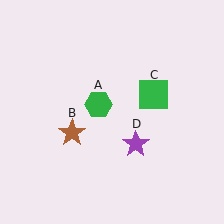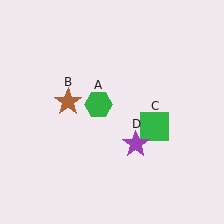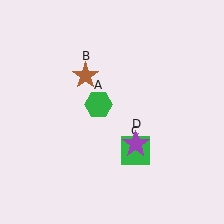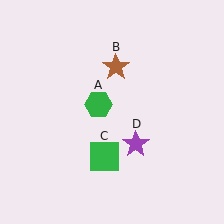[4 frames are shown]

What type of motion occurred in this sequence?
The brown star (object B), green square (object C) rotated clockwise around the center of the scene.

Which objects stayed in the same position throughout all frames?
Green hexagon (object A) and purple star (object D) remained stationary.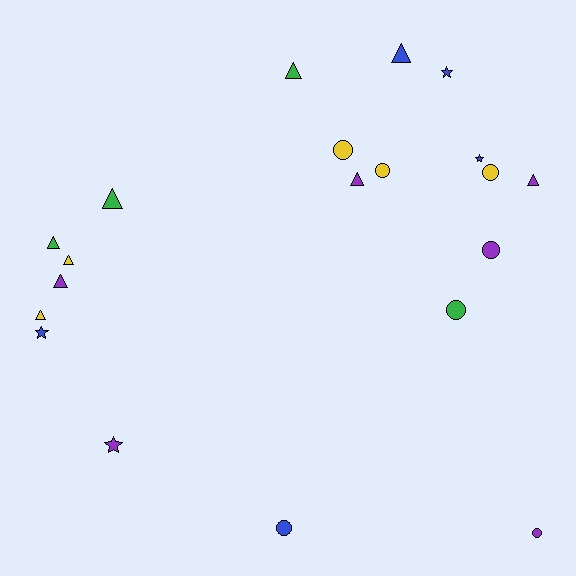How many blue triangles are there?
There is 1 blue triangle.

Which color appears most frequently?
Purple, with 6 objects.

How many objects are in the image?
There are 20 objects.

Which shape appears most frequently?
Triangle, with 9 objects.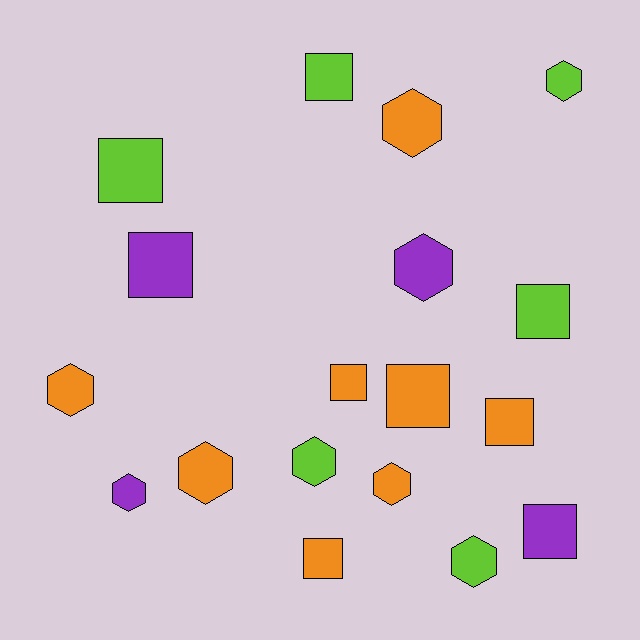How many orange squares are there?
There are 4 orange squares.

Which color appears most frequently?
Orange, with 8 objects.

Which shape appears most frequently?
Hexagon, with 9 objects.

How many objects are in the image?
There are 18 objects.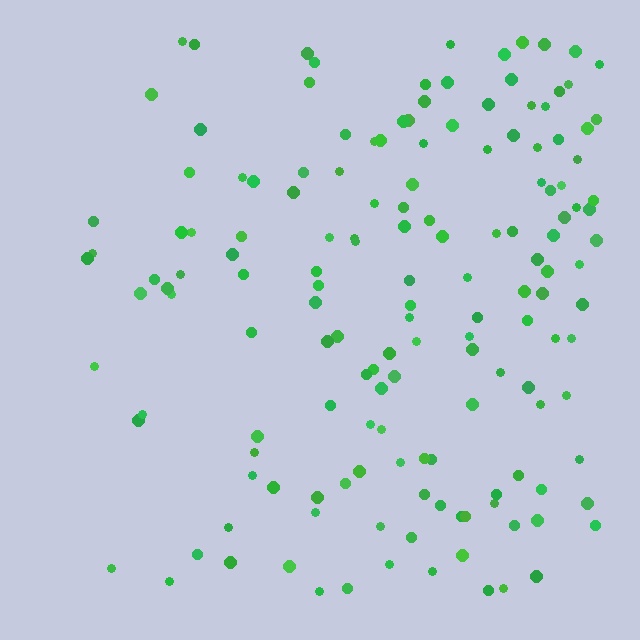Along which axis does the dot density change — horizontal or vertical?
Horizontal.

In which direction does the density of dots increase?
From left to right, with the right side densest.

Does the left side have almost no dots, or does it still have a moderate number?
Still a moderate number, just noticeably fewer than the right.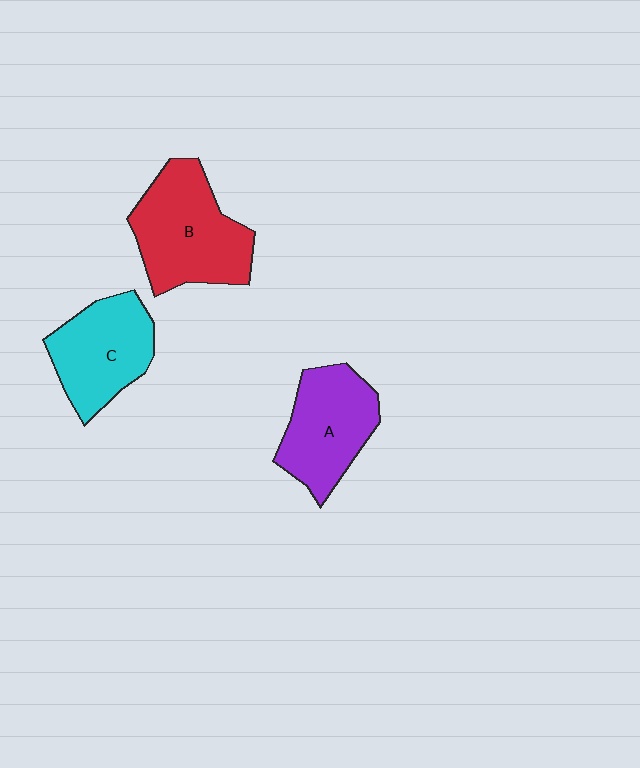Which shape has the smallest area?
Shape C (cyan).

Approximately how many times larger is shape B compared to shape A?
Approximately 1.2 times.